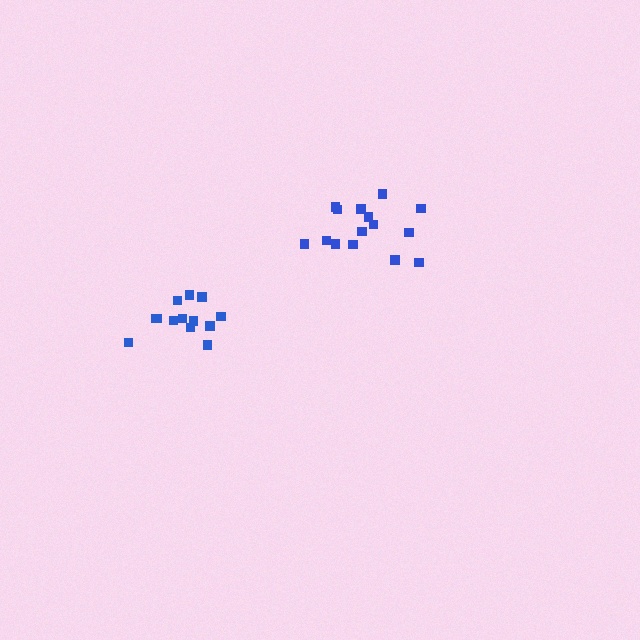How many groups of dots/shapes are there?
There are 2 groups.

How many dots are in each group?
Group 1: 13 dots, Group 2: 15 dots (28 total).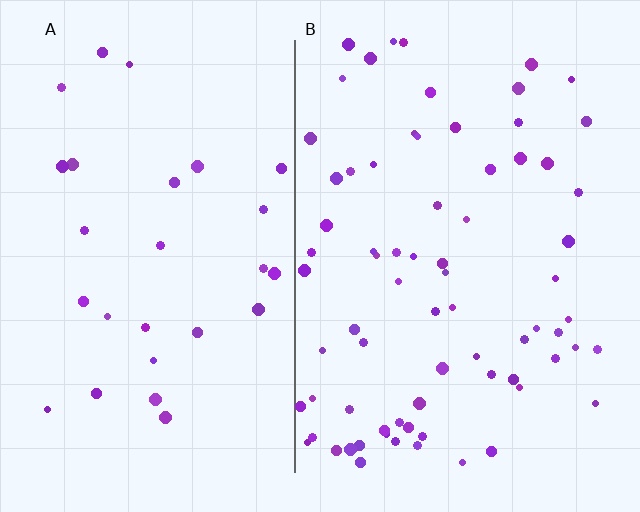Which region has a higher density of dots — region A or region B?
B (the right).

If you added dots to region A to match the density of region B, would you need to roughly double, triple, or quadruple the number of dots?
Approximately triple.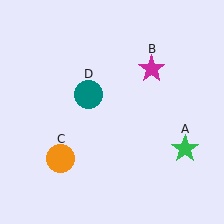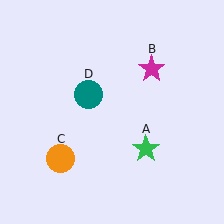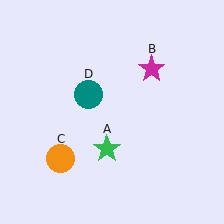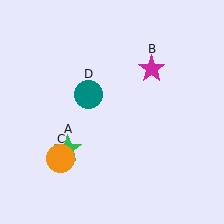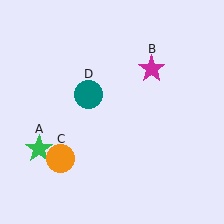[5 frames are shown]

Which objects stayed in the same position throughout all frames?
Magenta star (object B) and orange circle (object C) and teal circle (object D) remained stationary.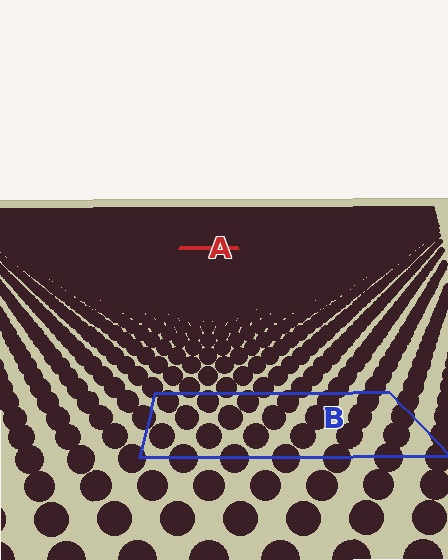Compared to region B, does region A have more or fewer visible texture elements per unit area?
Region A has more texture elements per unit area — they are packed more densely because it is farther away.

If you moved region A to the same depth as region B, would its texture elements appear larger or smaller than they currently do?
They would appear larger. At a closer depth, the same texture elements are projected at a bigger on-screen size.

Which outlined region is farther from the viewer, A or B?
Region A is farther from the viewer — the texture elements inside it appear smaller and more densely packed.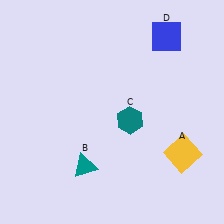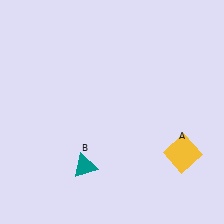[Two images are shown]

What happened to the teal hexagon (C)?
The teal hexagon (C) was removed in Image 2. It was in the bottom-right area of Image 1.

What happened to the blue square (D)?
The blue square (D) was removed in Image 2. It was in the top-right area of Image 1.